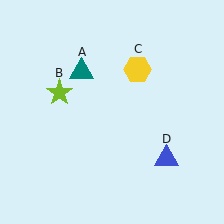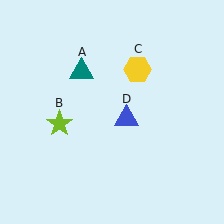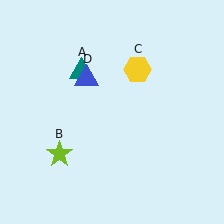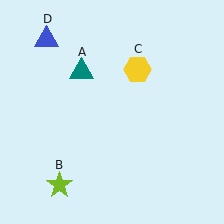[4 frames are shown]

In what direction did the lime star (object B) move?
The lime star (object B) moved down.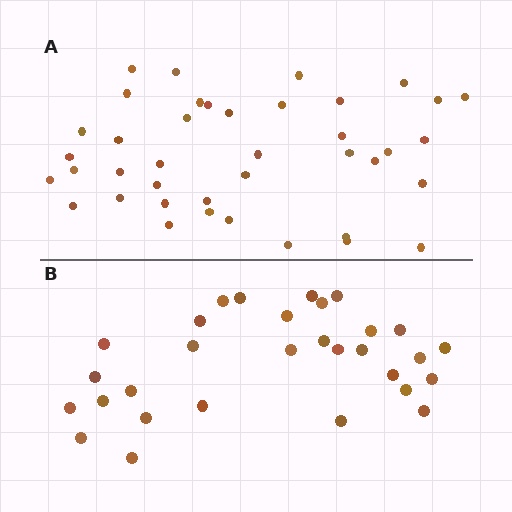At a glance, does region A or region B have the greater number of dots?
Region A (the top region) has more dots.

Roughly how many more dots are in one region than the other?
Region A has roughly 10 or so more dots than region B.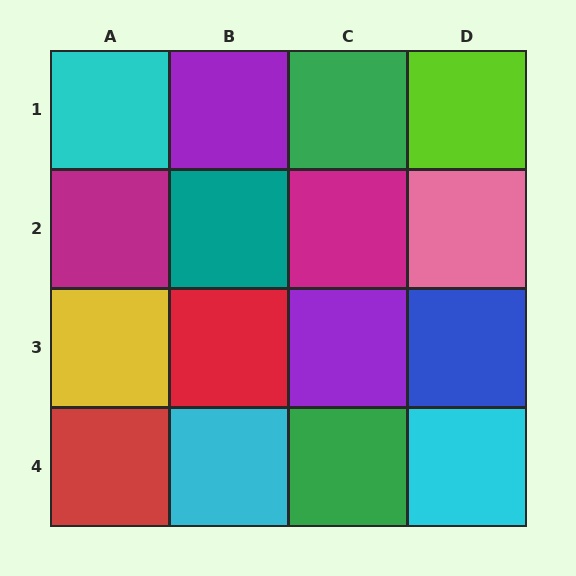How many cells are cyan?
3 cells are cyan.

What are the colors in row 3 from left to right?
Yellow, red, purple, blue.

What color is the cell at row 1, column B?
Purple.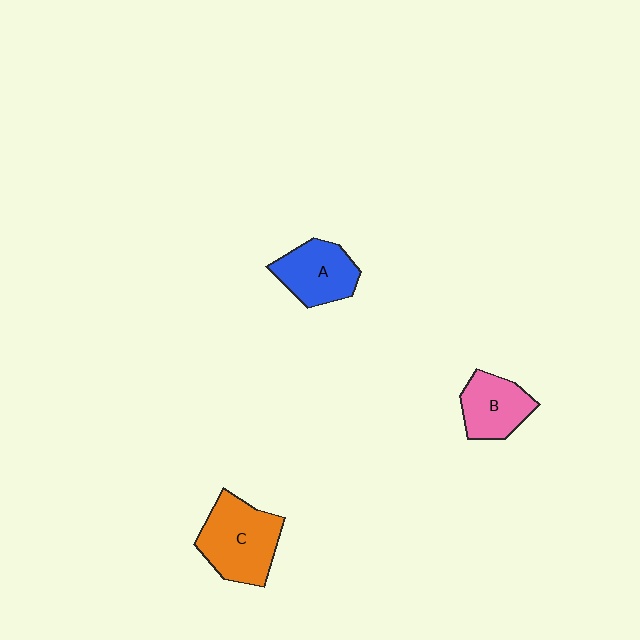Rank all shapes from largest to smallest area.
From largest to smallest: C (orange), A (blue), B (pink).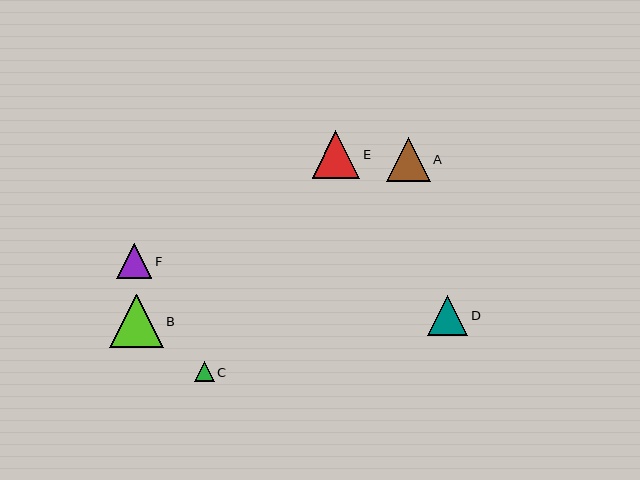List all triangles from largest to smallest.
From largest to smallest: B, E, A, D, F, C.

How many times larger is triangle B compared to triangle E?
Triangle B is approximately 1.1 times the size of triangle E.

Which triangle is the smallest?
Triangle C is the smallest with a size of approximately 20 pixels.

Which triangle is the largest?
Triangle B is the largest with a size of approximately 53 pixels.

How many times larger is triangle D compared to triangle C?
Triangle D is approximately 2.0 times the size of triangle C.